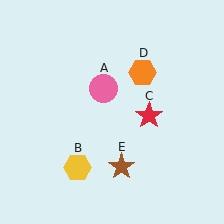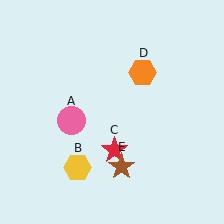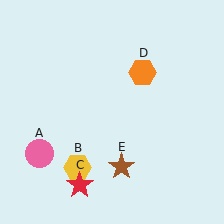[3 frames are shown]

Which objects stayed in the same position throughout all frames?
Yellow hexagon (object B) and orange hexagon (object D) and brown star (object E) remained stationary.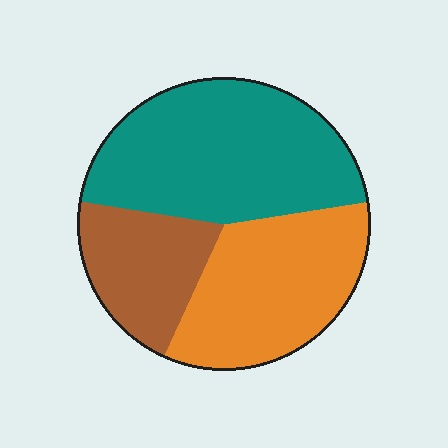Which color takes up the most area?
Teal, at roughly 45%.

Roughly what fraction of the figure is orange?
Orange takes up about one third (1/3) of the figure.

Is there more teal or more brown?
Teal.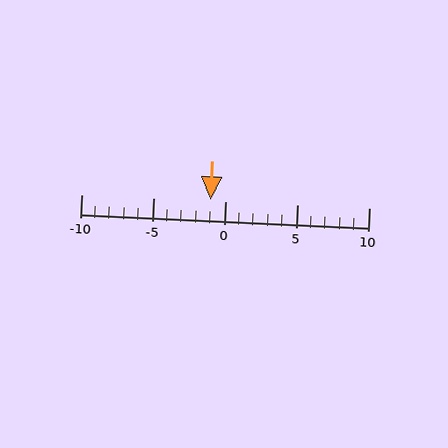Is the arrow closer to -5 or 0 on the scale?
The arrow is closer to 0.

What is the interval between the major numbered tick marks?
The major tick marks are spaced 5 units apart.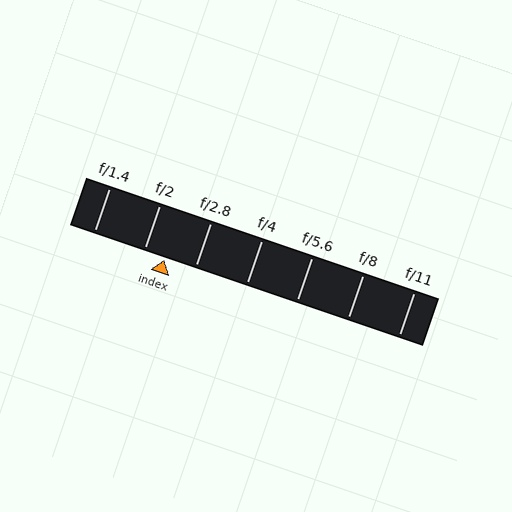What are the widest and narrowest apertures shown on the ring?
The widest aperture shown is f/1.4 and the narrowest is f/11.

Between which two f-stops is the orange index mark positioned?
The index mark is between f/2 and f/2.8.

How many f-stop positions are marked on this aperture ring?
There are 7 f-stop positions marked.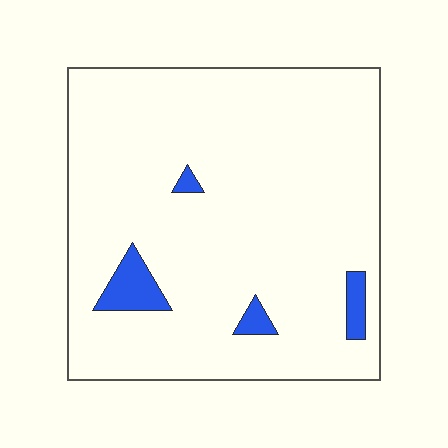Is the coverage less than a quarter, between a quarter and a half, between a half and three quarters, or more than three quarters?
Less than a quarter.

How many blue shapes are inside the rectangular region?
4.